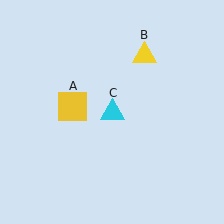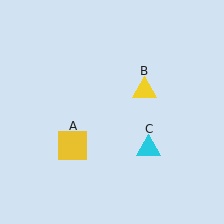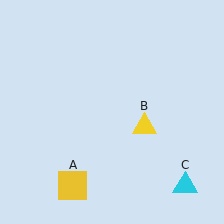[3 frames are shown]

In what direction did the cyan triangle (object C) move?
The cyan triangle (object C) moved down and to the right.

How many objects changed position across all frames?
3 objects changed position: yellow square (object A), yellow triangle (object B), cyan triangle (object C).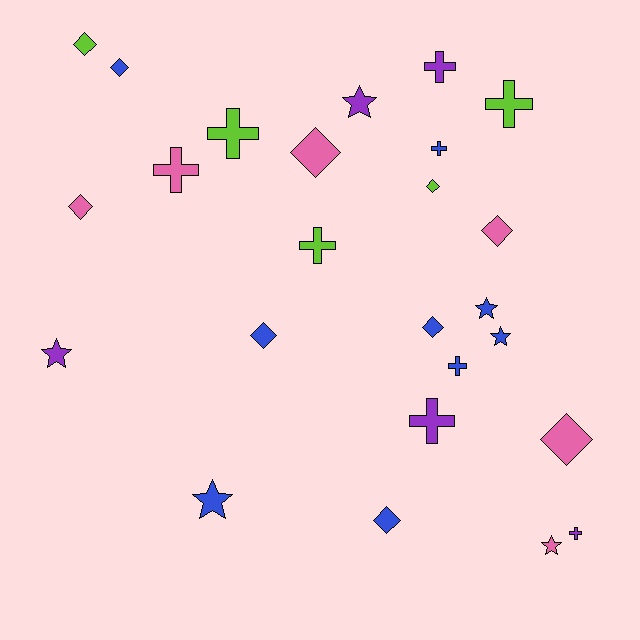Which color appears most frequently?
Blue, with 9 objects.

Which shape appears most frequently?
Diamond, with 10 objects.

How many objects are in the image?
There are 25 objects.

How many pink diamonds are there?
There are 4 pink diamonds.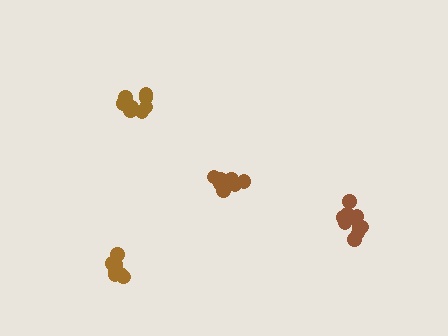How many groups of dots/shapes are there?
There are 4 groups.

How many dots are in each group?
Group 1: 7 dots, Group 2: 11 dots, Group 3: 8 dots, Group 4: 10 dots (36 total).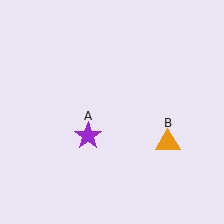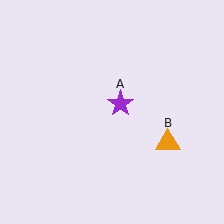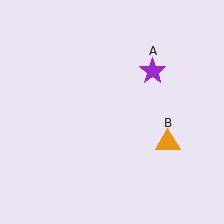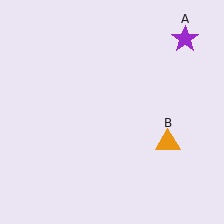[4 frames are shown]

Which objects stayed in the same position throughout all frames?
Orange triangle (object B) remained stationary.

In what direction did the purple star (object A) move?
The purple star (object A) moved up and to the right.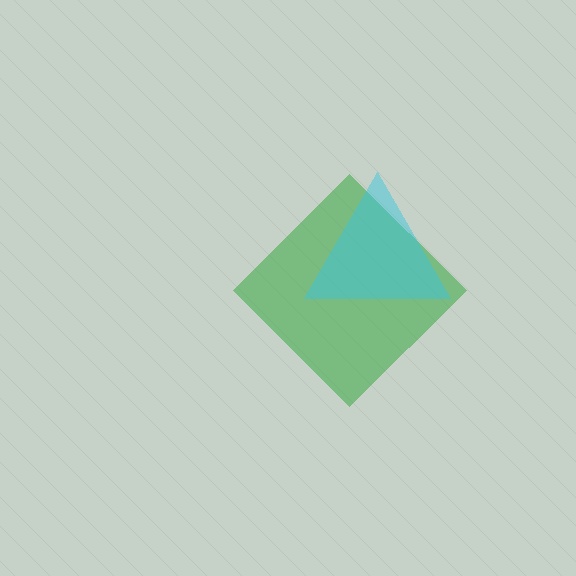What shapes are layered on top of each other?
The layered shapes are: a green diamond, a cyan triangle.